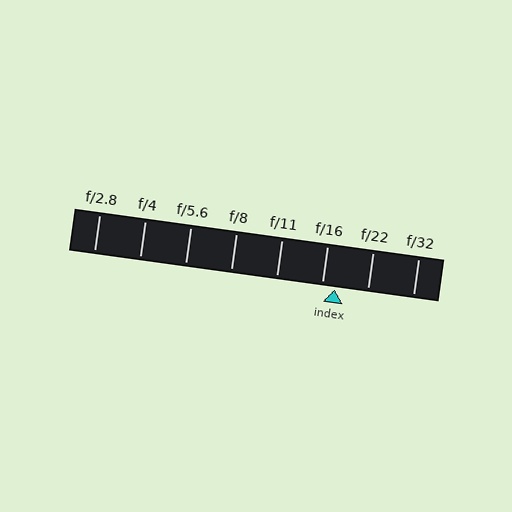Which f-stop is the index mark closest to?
The index mark is closest to f/16.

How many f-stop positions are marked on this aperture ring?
There are 8 f-stop positions marked.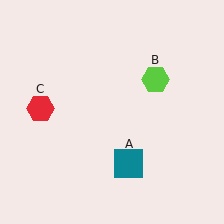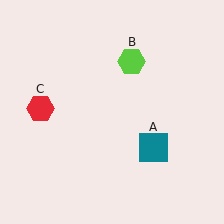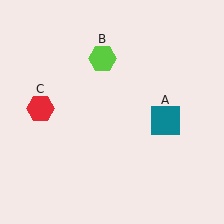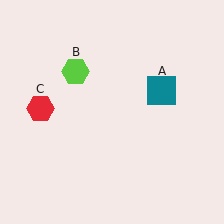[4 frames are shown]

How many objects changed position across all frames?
2 objects changed position: teal square (object A), lime hexagon (object B).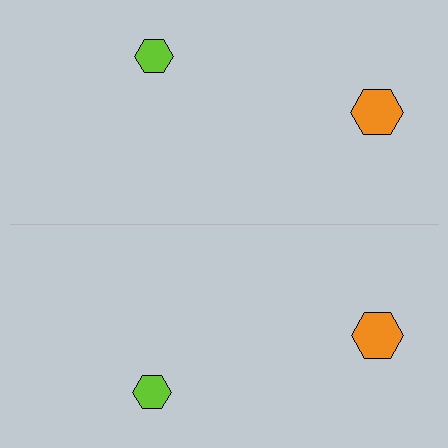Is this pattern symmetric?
Yes, this pattern has bilateral (reflection) symmetry.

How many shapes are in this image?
There are 4 shapes in this image.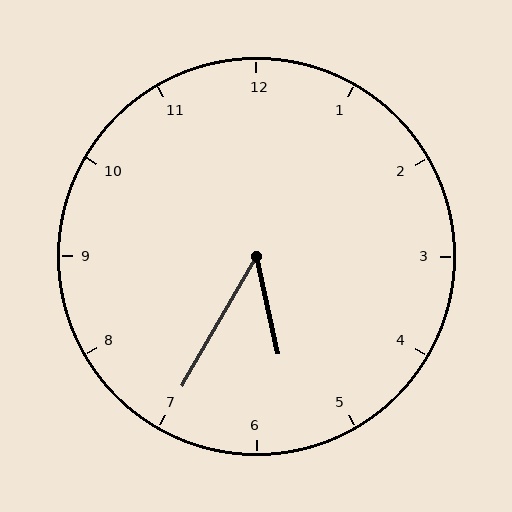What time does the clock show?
5:35.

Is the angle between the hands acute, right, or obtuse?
It is acute.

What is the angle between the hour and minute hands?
Approximately 42 degrees.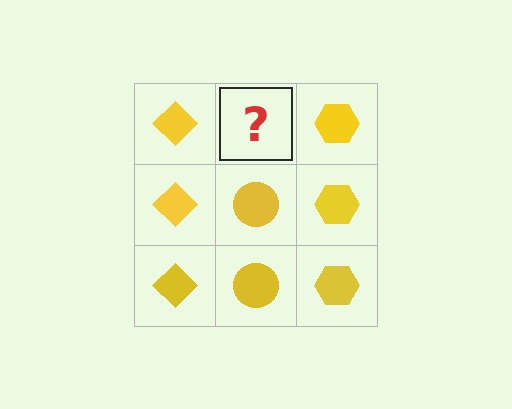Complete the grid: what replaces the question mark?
The question mark should be replaced with a yellow circle.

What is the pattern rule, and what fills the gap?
The rule is that each column has a consistent shape. The gap should be filled with a yellow circle.